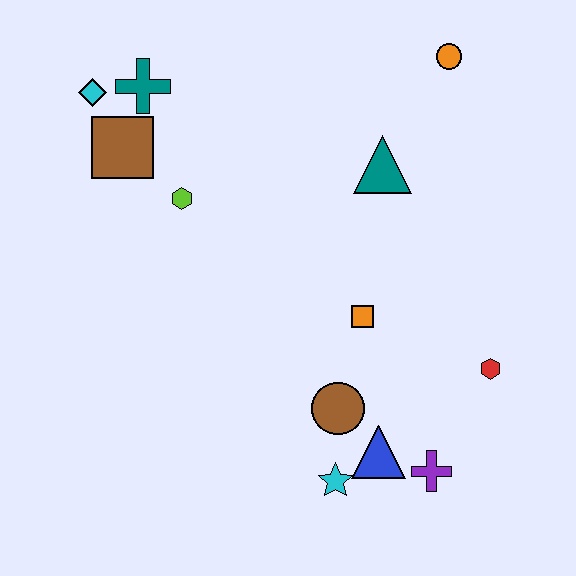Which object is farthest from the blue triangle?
The cyan diamond is farthest from the blue triangle.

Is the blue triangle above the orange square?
No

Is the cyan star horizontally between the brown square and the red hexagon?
Yes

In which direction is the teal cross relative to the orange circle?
The teal cross is to the left of the orange circle.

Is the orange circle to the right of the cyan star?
Yes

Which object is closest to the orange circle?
The teal triangle is closest to the orange circle.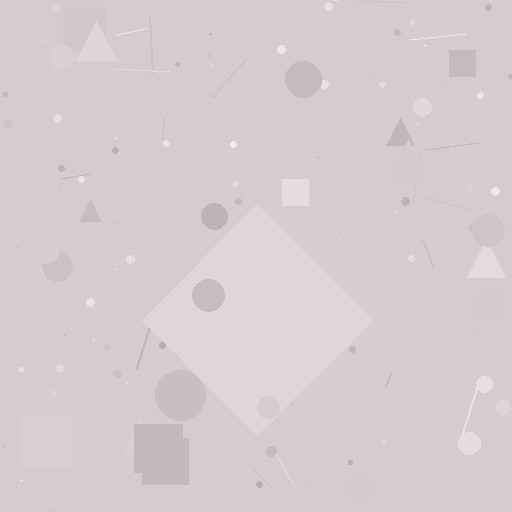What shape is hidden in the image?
A diamond is hidden in the image.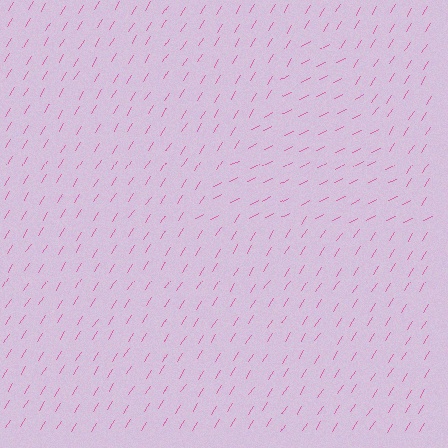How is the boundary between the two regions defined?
The boundary is defined purely by a change in line orientation (approximately 31 degrees difference). All lines are the same color and thickness.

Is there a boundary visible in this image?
Yes, there is a texture boundary formed by a change in line orientation.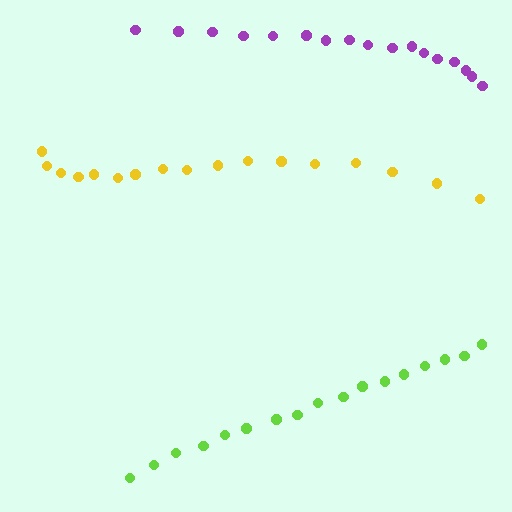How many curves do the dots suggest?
There are 3 distinct paths.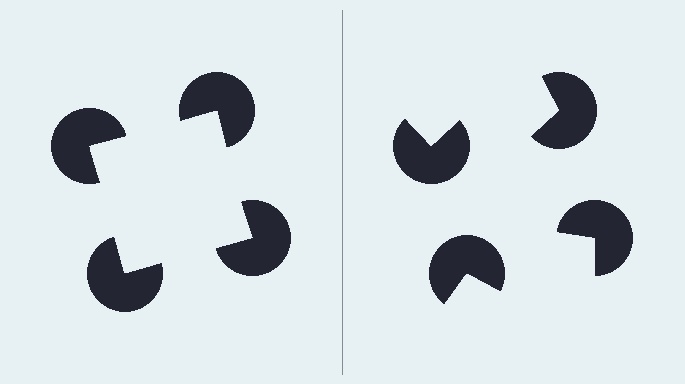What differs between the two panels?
The pac-man discs are positioned identically on both sides; only the wedge orientations differ. On the left they align to a square; on the right they are misaligned.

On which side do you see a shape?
An illusory square appears on the left side. On the right side the wedge cuts are rotated, so no coherent shape forms.